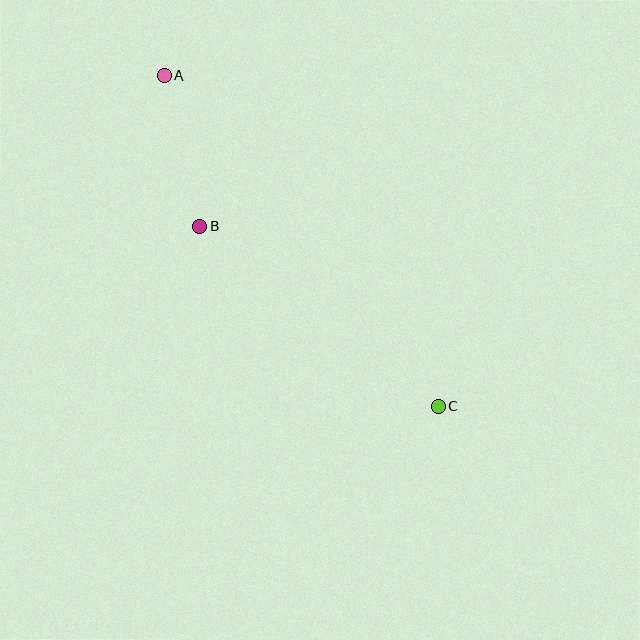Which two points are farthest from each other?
Points A and C are farthest from each other.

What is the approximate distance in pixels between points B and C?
The distance between B and C is approximately 299 pixels.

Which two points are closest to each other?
Points A and B are closest to each other.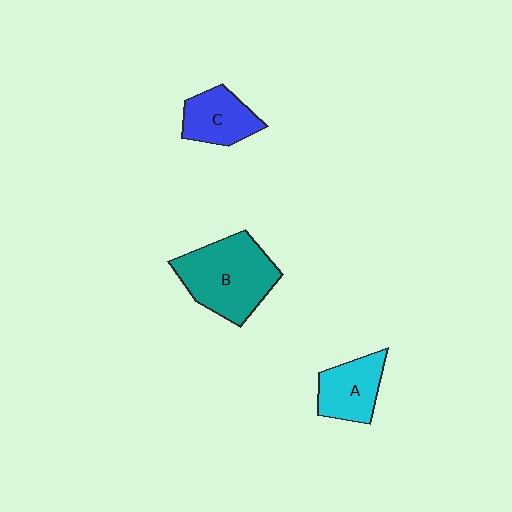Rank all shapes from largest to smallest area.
From largest to smallest: B (teal), A (cyan), C (blue).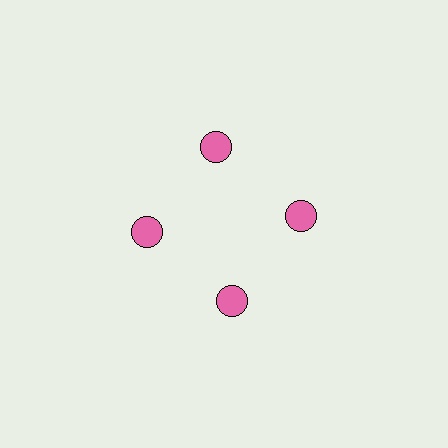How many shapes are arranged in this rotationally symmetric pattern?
There are 4 shapes, arranged in 4 groups of 1.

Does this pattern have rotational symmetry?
Yes, this pattern has 4-fold rotational symmetry. It looks the same after rotating 90 degrees around the center.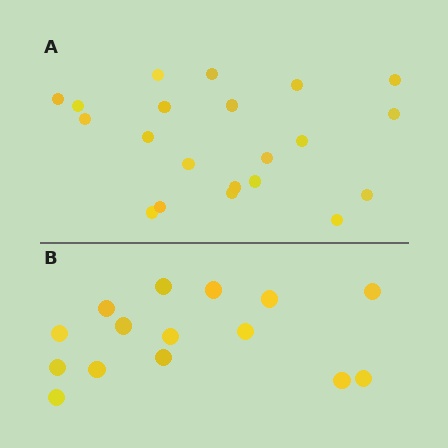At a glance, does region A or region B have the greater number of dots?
Region A (the top region) has more dots.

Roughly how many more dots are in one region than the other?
Region A has about 6 more dots than region B.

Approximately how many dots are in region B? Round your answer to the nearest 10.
About 20 dots. (The exact count is 15, which rounds to 20.)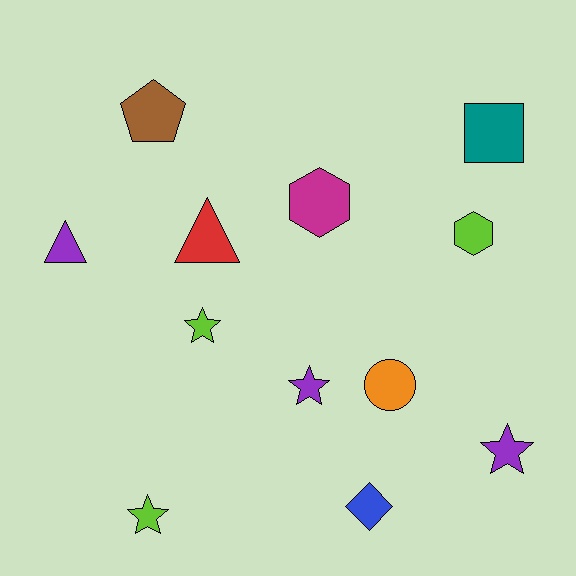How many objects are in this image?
There are 12 objects.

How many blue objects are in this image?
There is 1 blue object.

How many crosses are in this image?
There are no crosses.